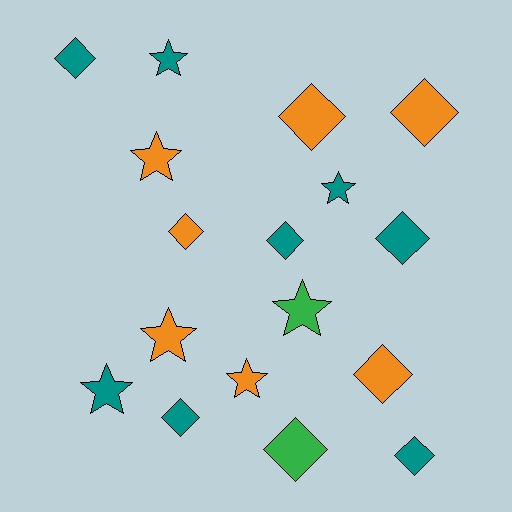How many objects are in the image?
There are 17 objects.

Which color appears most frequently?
Teal, with 8 objects.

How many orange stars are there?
There are 3 orange stars.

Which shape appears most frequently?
Diamond, with 10 objects.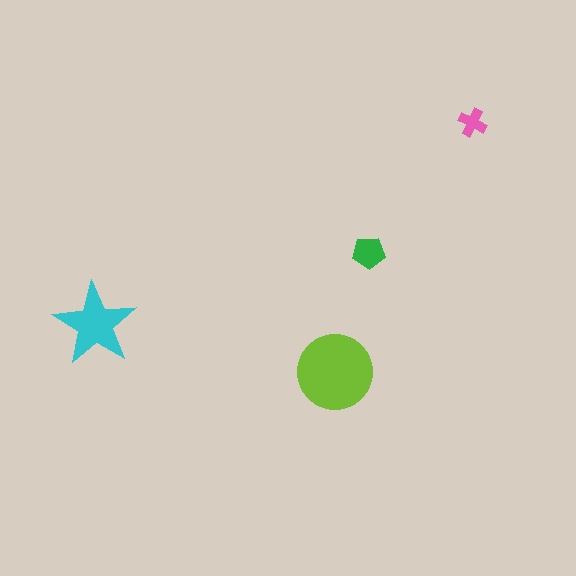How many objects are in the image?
There are 4 objects in the image.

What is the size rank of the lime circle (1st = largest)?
1st.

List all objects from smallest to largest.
The pink cross, the green pentagon, the cyan star, the lime circle.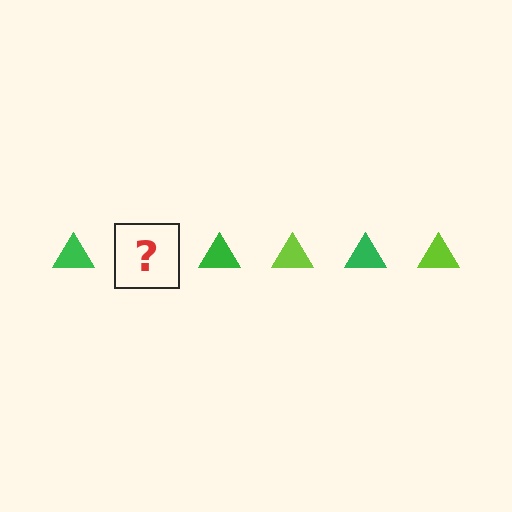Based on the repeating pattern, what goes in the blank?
The blank should be a lime triangle.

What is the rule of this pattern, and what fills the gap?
The rule is that the pattern cycles through green, lime triangles. The gap should be filled with a lime triangle.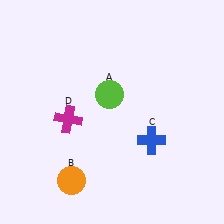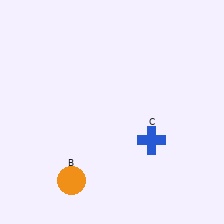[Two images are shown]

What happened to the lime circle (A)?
The lime circle (A) was removed in Image 2. It was in the top-left area of Image 1.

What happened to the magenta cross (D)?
The magenta cross (D) was removed in Image 2. It was in the bottom-left area of Image 1.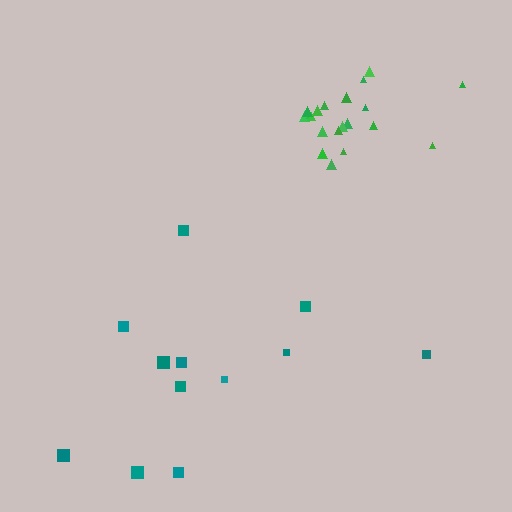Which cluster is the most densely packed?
Green.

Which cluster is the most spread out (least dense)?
Teal.